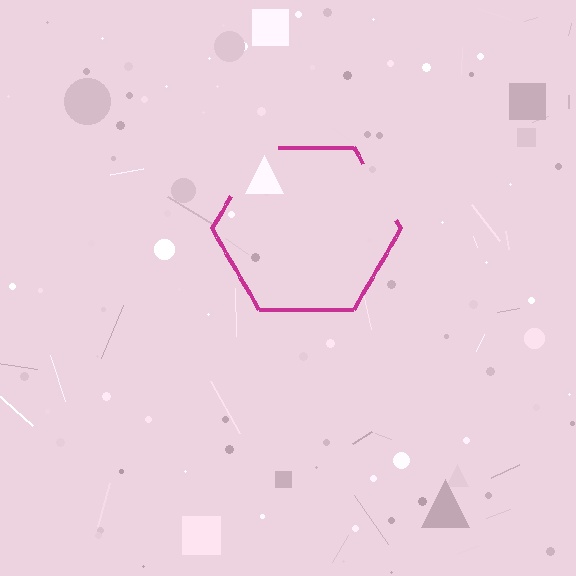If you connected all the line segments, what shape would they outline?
They would outline a hexagon.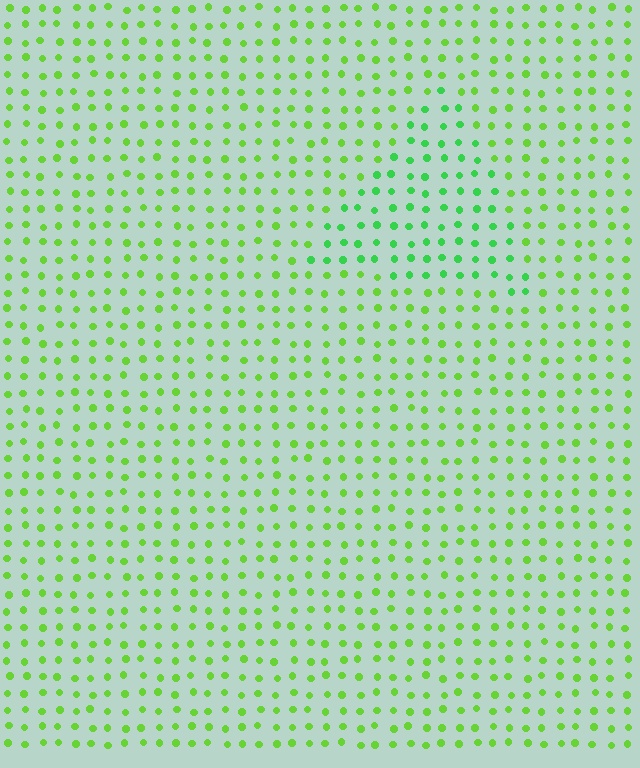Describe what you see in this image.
The image is filled with small lime elements in a uniform arrangement. A triangle-shaped region is visible where the elements are tinted to a slightly different hue, forming a subtle color boundary.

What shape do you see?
I see a triangle.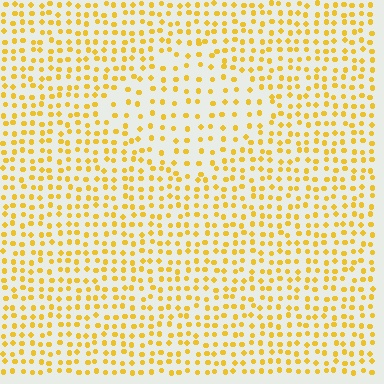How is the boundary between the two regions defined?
The boundary is defined by a change in element density (approximately 1.7x ratio). All elements are the same color, size, and shape.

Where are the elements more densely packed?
The elements are more densely packed outside the diamond boundary.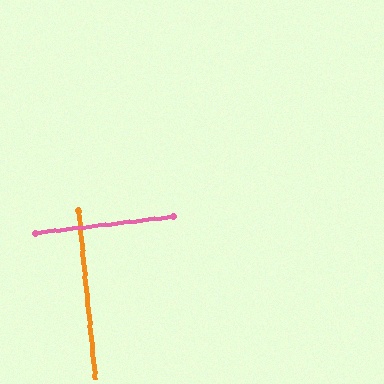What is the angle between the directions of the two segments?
Approximately 89 degrees.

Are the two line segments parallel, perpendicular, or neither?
Perpendicular — they meet at approximately 89°.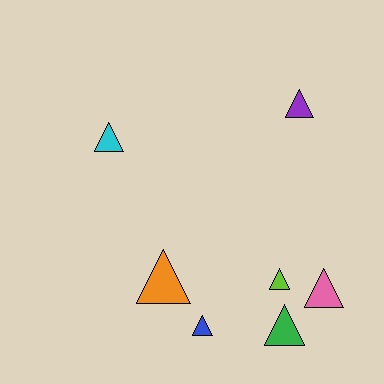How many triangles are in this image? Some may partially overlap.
There are 7 triangles.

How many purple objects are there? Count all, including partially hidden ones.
There is 1 purple object.